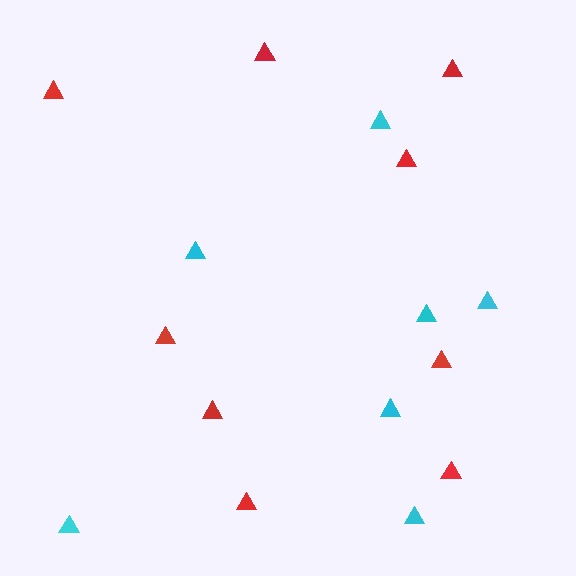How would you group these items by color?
There are 2 groups: one group of cyan triangles (7) and one group of red triangles (9).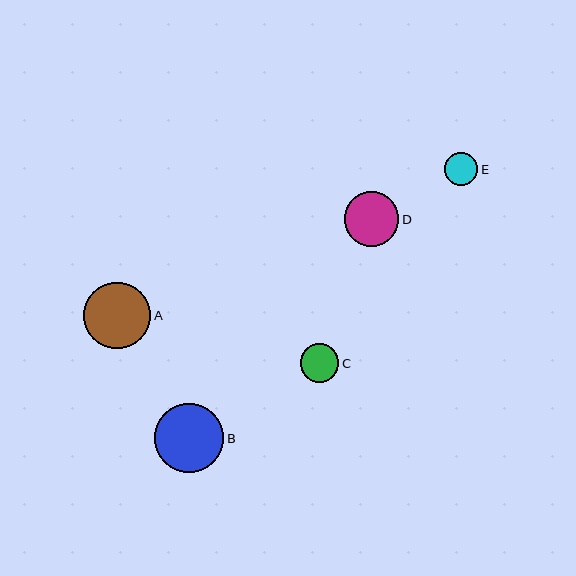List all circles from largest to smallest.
From largest to smallest: B, A, D, C, E.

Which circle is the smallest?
Circle E is the smallest with a size of approximately 33 pixels.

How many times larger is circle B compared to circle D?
Circle B is approximately 1.3 times the size of circle D.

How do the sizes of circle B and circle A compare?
Circle B and circle A are approximately the same size.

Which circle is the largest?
Circle B is the largest with a size of approximately 69 pixels.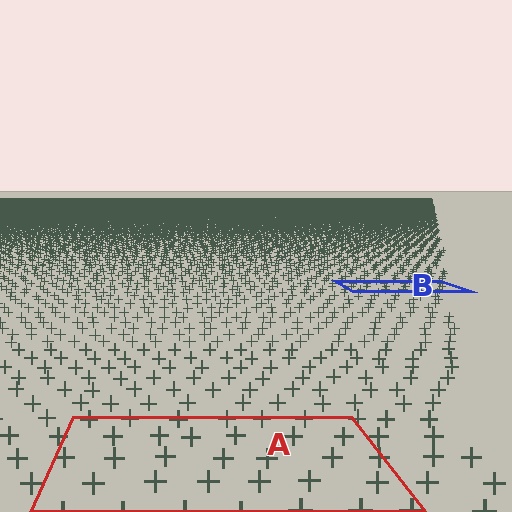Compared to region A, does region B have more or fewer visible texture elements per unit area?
Region B has more texture elements per unit area — they are packed more densely because it is farther away.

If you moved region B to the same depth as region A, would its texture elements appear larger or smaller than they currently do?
They would appear larger. At a closer depth, the same texture elements are projected at a bigger on-screen size.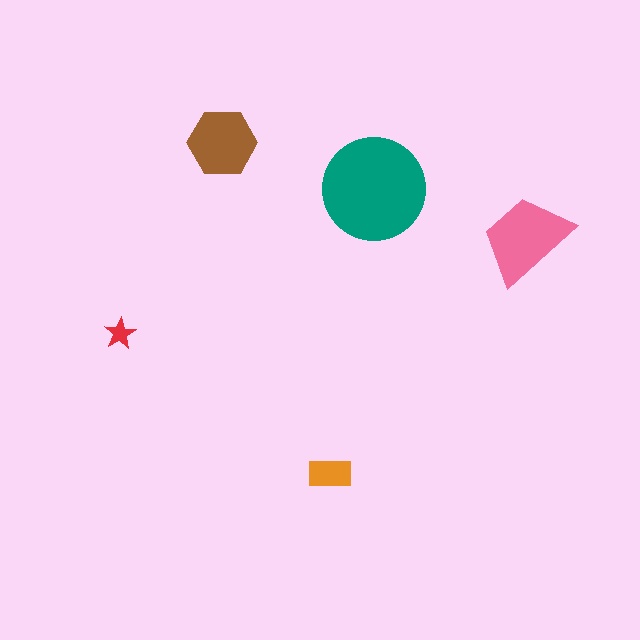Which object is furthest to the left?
The red star is leftmost.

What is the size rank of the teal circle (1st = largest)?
1st.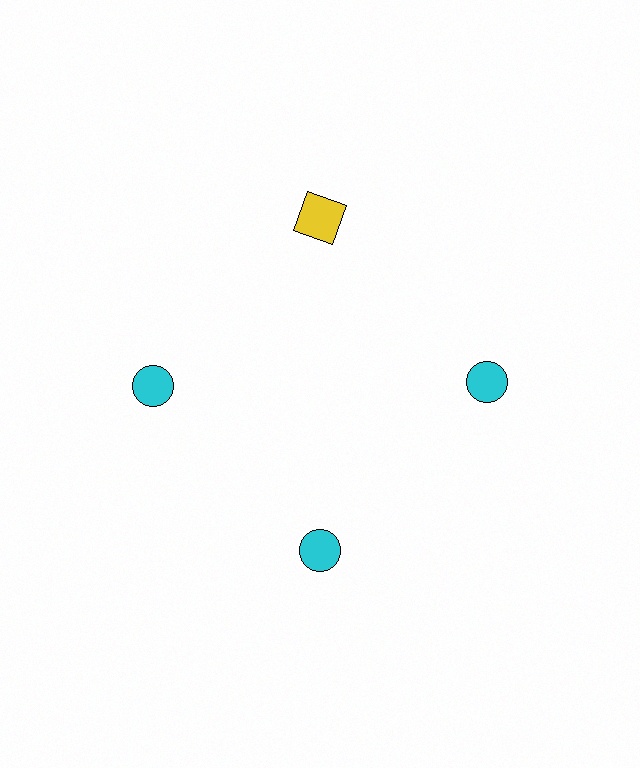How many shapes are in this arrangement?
There are 4 shapes arranged in a ring pattern.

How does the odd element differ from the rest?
It differs in both color (yellow instead of cyan) and shape (square instead of circle).